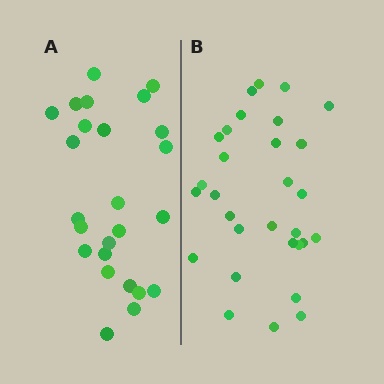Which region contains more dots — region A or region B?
Region B (the right region) has more dots.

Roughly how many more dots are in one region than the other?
Region B has about 5 more dots than region A.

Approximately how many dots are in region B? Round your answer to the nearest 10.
About 30 dots.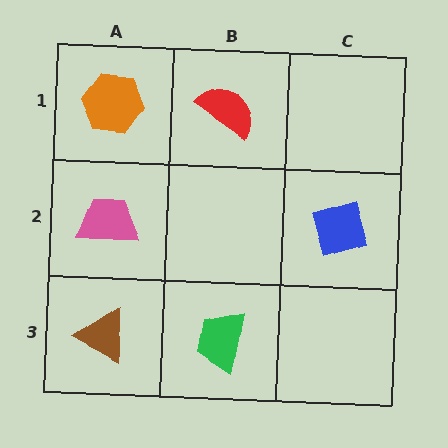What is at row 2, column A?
A pink trapezoid.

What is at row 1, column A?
An orange hexagon.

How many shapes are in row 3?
2 shapes.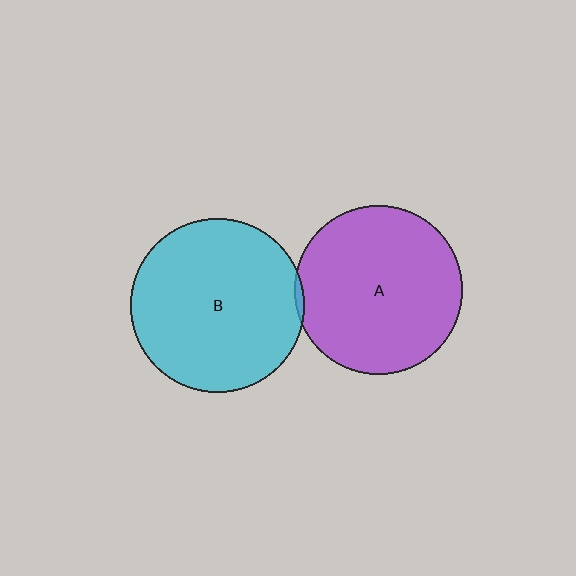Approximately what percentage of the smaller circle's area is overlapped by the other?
Approximately 5%.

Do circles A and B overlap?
Yes.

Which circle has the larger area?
Circle B (cyan).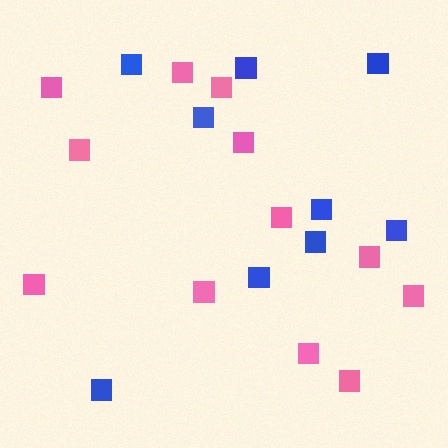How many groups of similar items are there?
There are 2 groups: one group of blue squares (9) and one group of pink squares (12).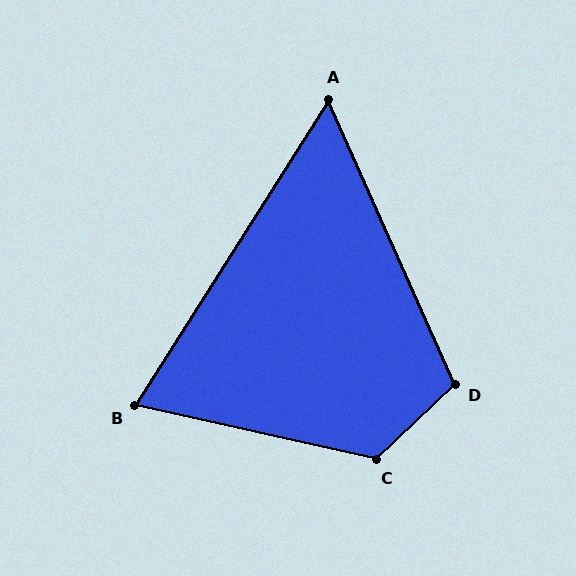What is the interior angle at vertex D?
Approximately 110 degrees (obtuse).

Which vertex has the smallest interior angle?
A, at approximately 56 degrees.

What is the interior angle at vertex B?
Approximately 70 degrees (acute).